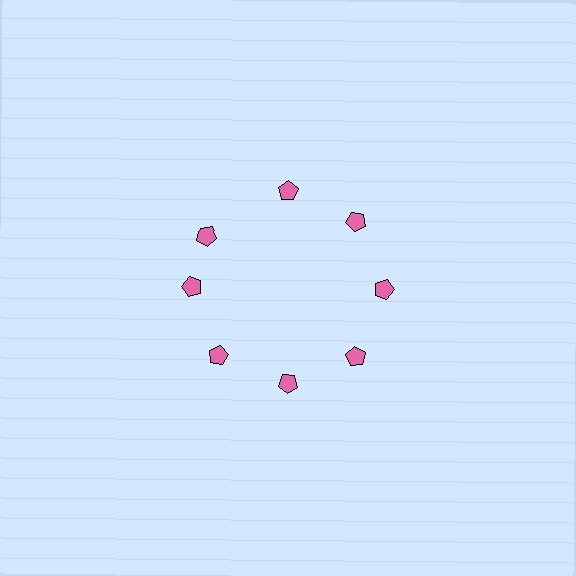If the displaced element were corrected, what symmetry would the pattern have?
It would have 8-fold rotational symmetry — the pattern would map onto itself every 45 degrees.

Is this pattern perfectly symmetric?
No. The 8 pink pentagons are arranged in a ring, but one element near the 10 o'clock position is rotated out of alignment along the ring, breaking the 8-fold rotational symmetry.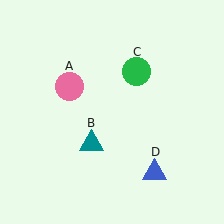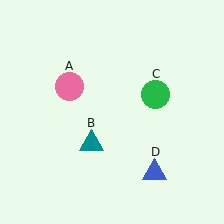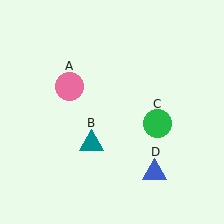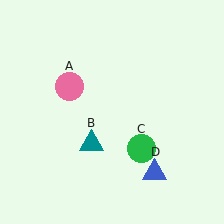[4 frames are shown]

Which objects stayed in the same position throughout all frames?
Pink circle (object A) and teal triangle (object B) and blue triangle (object D) remained stationary.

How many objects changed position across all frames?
1 object changed position: green circle (object C).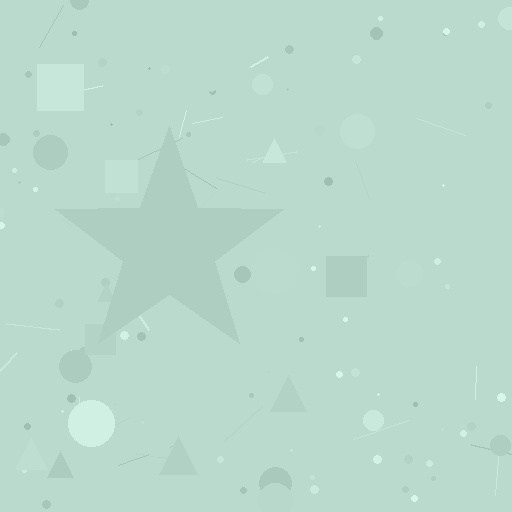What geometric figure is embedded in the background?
A star is embedded in the background.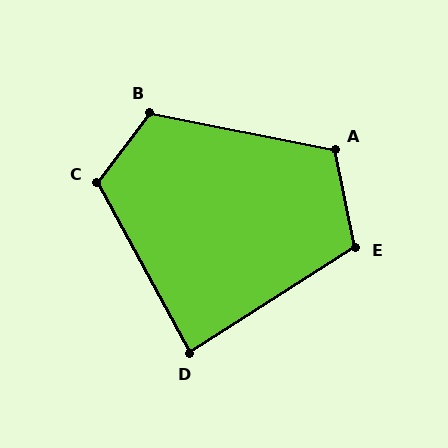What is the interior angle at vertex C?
Approximately 114 degrees (obtuse).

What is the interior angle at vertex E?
Approximately 111 degrees (obtuse).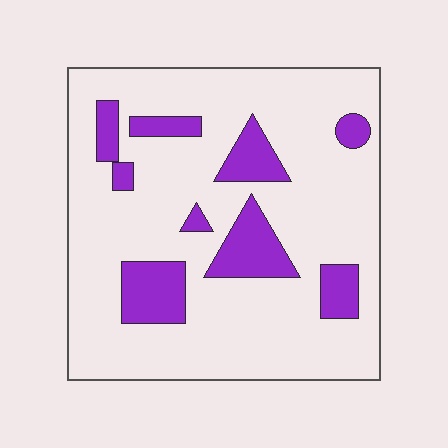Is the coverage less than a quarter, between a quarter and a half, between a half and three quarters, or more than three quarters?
Less than a quarter.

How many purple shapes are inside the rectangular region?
9.